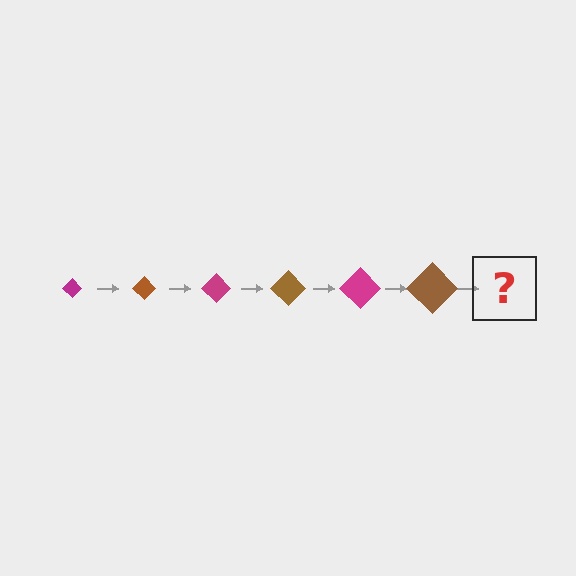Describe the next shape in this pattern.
It should be a magenta diamond, larger than the previous one.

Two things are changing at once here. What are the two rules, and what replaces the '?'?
The two rules are that the diamond grows larger each step and the color cycles through magenta and brown. The '?' should be a magenta diamond, larger than the previous one.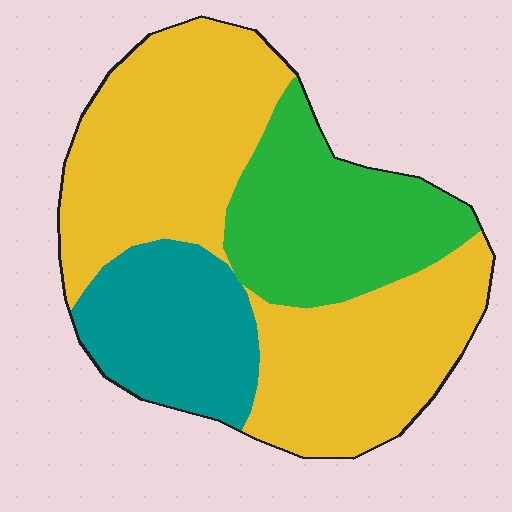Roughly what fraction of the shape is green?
Green takes up about one quarter (1/4) of the shape.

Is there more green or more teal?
Green.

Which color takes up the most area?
Yellow, at roughly 55%.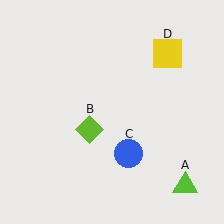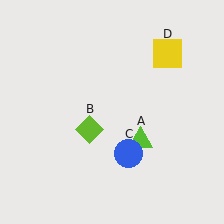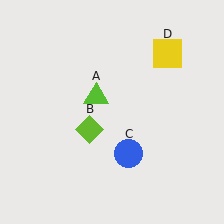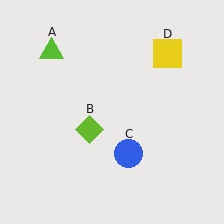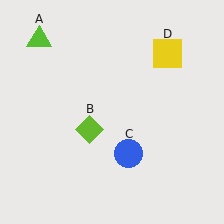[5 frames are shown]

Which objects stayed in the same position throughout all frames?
Lime diamond (object B) and blue circle (object C) and yellow square (object D) remained stationary.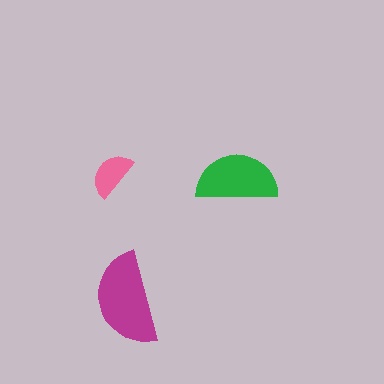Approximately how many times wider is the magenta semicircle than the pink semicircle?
About 2 times wider.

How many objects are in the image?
There are 3 objects in the image.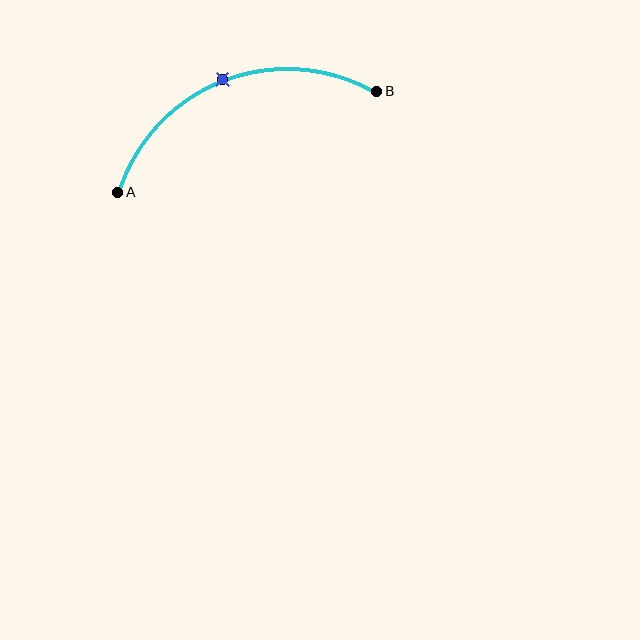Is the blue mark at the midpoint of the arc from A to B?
Yes. The blue mark lies on the arc at equal arc-length from both A and B — it is the arc midpoint.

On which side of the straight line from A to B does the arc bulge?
The arc bulges above the straight line connecting A and B.